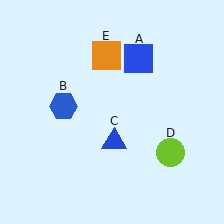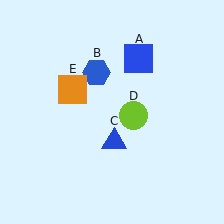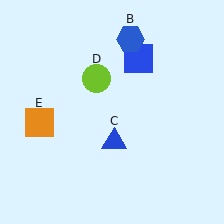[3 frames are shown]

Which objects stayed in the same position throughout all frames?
Blue square (object A) and blue triangle (object C) remained stationary.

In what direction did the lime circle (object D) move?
The lime circle (object D) moved up and to the left.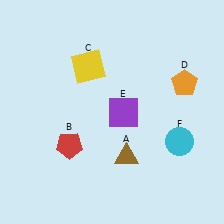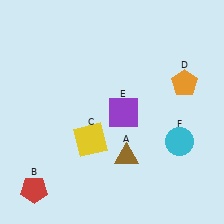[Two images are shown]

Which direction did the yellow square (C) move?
The yellow square (C) moved down.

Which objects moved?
The objects that moved are: the red pentagon (B), the yellow square (C).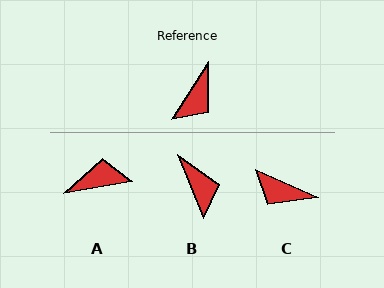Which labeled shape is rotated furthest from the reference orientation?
A, about 132 degrees away.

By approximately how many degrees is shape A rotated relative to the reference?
Approximately 132 degrees counter-clockwise.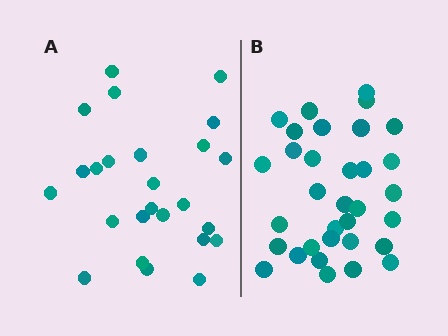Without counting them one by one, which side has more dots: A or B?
Region B (the right region) has more dots.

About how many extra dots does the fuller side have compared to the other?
Region B has roughly 8 or so more dots than region A.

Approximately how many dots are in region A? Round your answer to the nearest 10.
About 20 dots. (The exact count is 25, which rounds to 20.)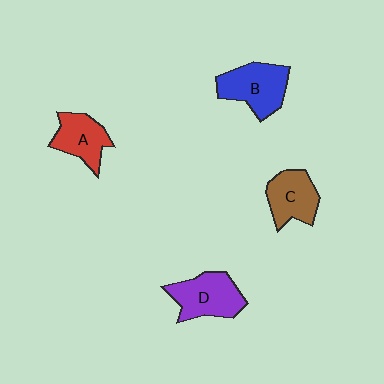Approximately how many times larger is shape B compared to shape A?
Approximately 1.3 times.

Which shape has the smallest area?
Shape A (red).